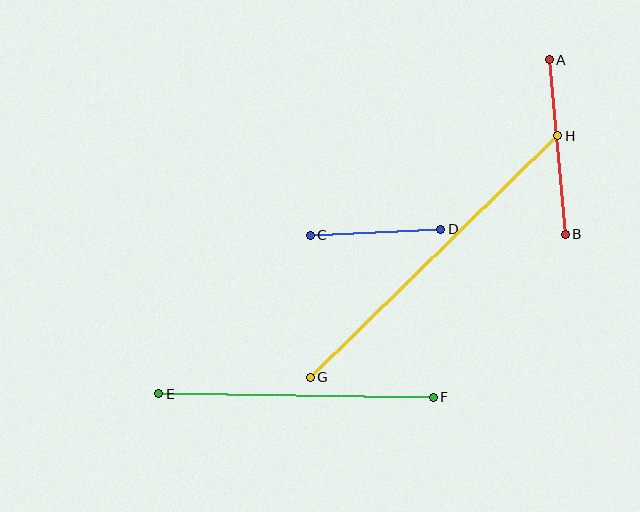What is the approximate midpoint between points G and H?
The midpoint is at approximately (434, 256) pixels.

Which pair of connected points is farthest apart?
Points G and H are farthest apart.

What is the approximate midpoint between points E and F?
The midpoint is at approximately (296, 395) pixels.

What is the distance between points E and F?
The distance is approximately 275 pixels.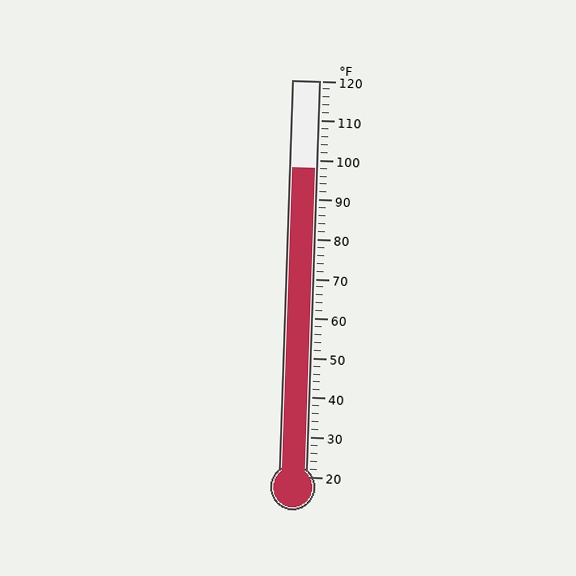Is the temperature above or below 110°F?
The temperature is below 110°F.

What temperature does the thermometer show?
The thermometer shows approximately 98°F.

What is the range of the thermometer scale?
The thermometer scale ranges from 20°F to 120°F.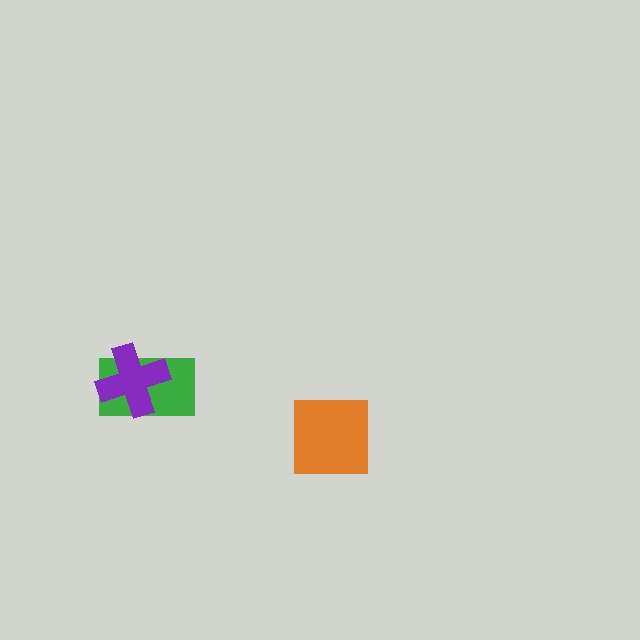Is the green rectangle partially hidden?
Yes, it is partially covered by another shape.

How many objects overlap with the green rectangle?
1 object overlaps with the green rectangle.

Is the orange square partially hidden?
No, no other shape covers it.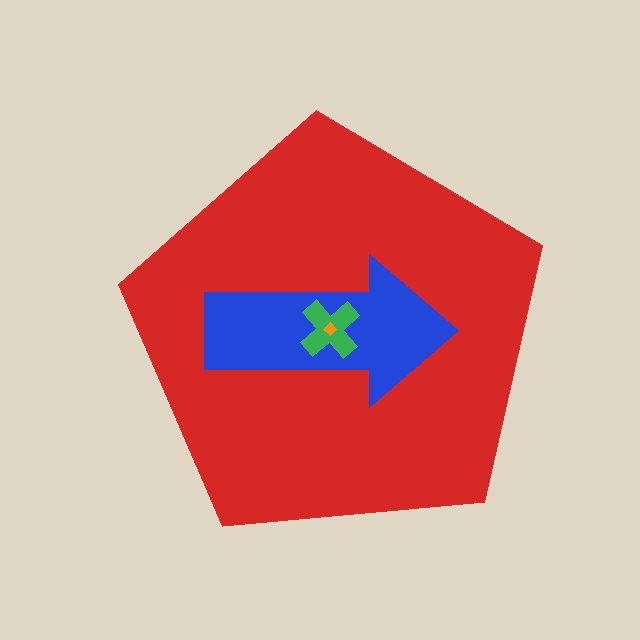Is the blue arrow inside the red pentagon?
Yes.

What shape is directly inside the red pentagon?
The blue arrow.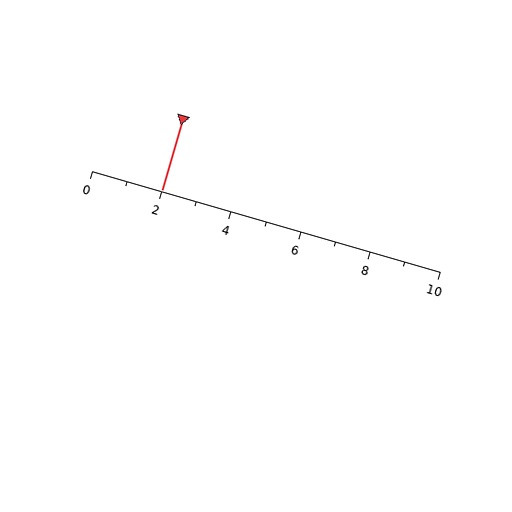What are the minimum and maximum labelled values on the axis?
The axis runs from 0 to 10.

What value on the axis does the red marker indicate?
The marker indicates approximately 2.